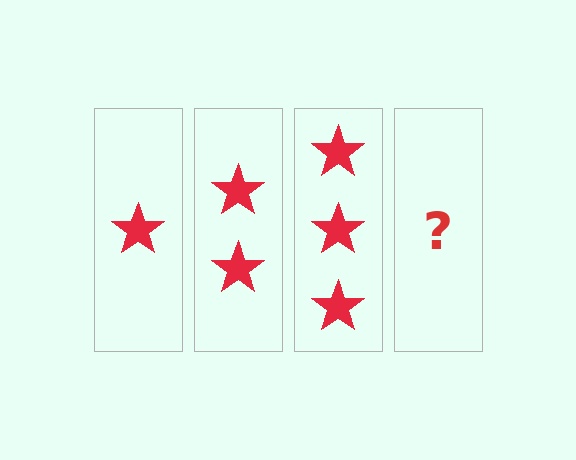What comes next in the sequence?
The next element should be 4 stars.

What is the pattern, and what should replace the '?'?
The pattern is that each step adds one more star. The '?' should be 4 stars.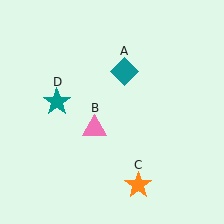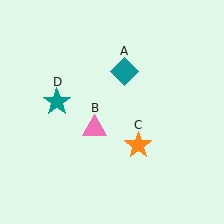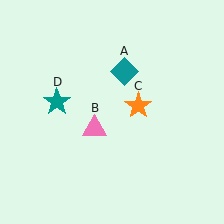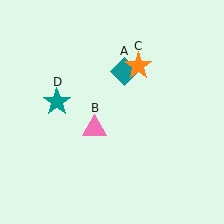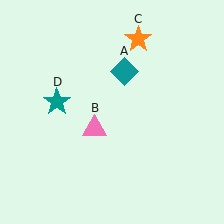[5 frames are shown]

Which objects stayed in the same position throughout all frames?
Teal diamond (object A) and pink triangle (object B) and teal star (object D) remained stationary.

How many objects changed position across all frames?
1 object changed position: orange star (object C).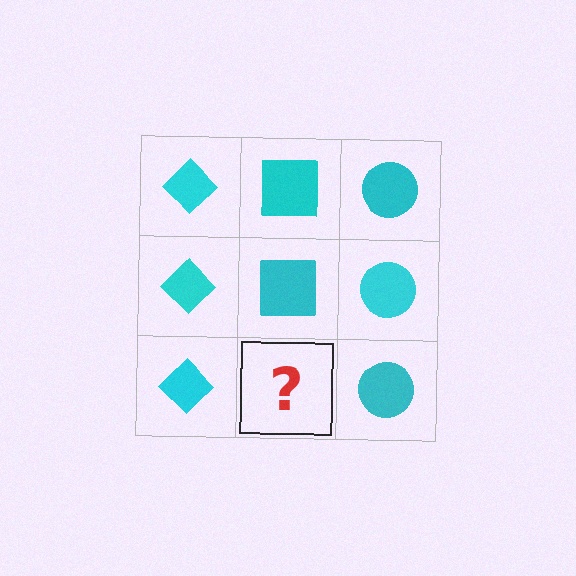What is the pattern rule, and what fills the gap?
The rule is that each column has a consistent shape. The gap should be filled with a cyan square.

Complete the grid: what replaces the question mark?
The question mark should be replaced with a cyan square.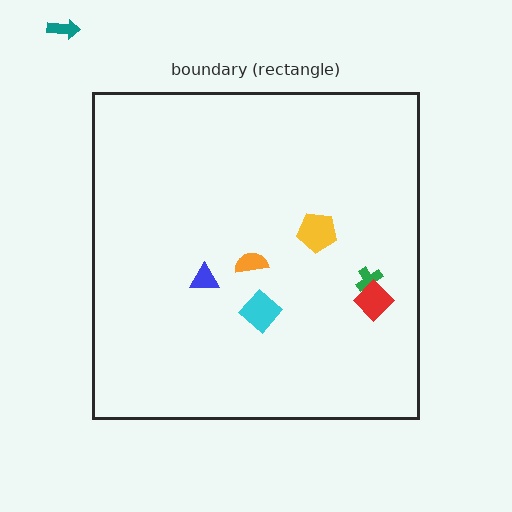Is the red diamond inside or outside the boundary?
Inside.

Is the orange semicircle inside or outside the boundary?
Inside.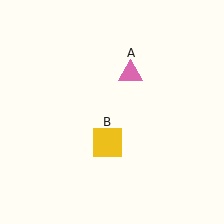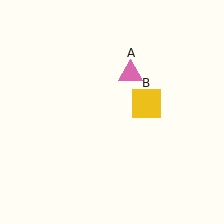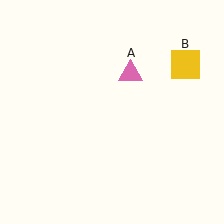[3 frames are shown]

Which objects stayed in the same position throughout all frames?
Pink triangle (object A) remained stationary.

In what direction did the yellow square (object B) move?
The yellow square (object B) moved up and to the right.